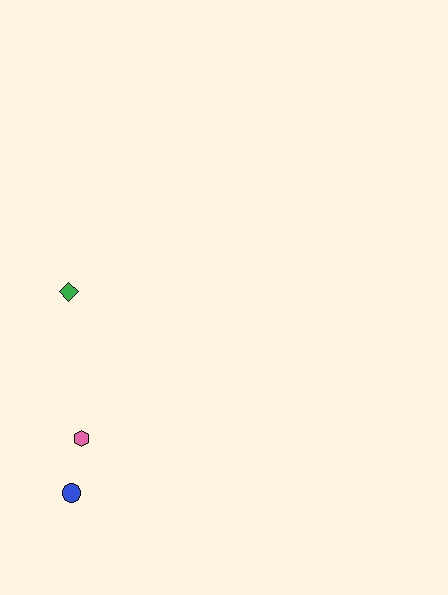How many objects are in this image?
There are 3 objects.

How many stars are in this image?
There are no stars.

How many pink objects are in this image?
There is 1 pink object.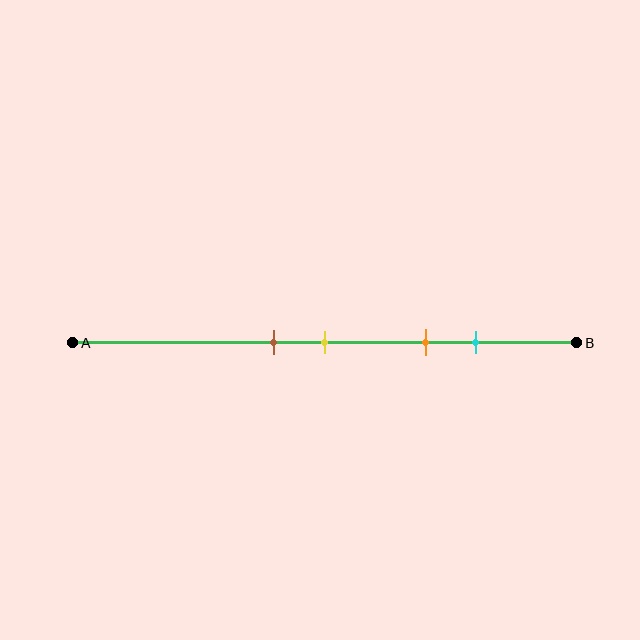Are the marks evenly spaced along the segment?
No, the marks are not evenly spaced.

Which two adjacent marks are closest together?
The brown and yellow marks are the closest adjacent pair.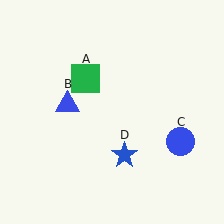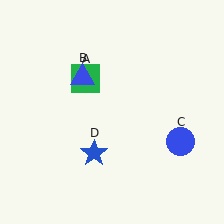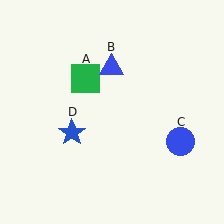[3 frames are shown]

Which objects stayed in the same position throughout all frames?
Green square (object A) and blue circle (object C) remained stationary.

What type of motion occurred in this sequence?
The blue triangle (object B), blue star (object D) rotated clockwise around the center of the scene.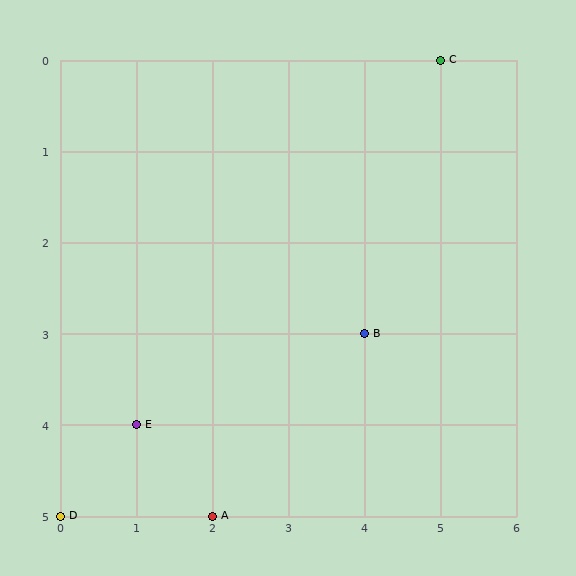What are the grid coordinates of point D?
Point D is at grid coordinates (0, 5).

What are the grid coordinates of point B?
Point B is at grid coordinates (4, 3).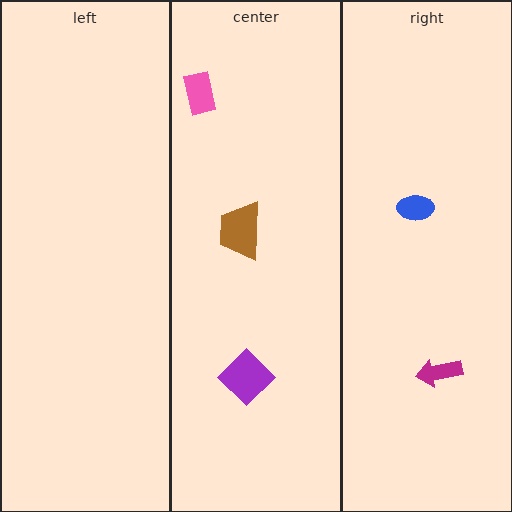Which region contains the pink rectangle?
The center region.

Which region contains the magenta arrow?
The right region.